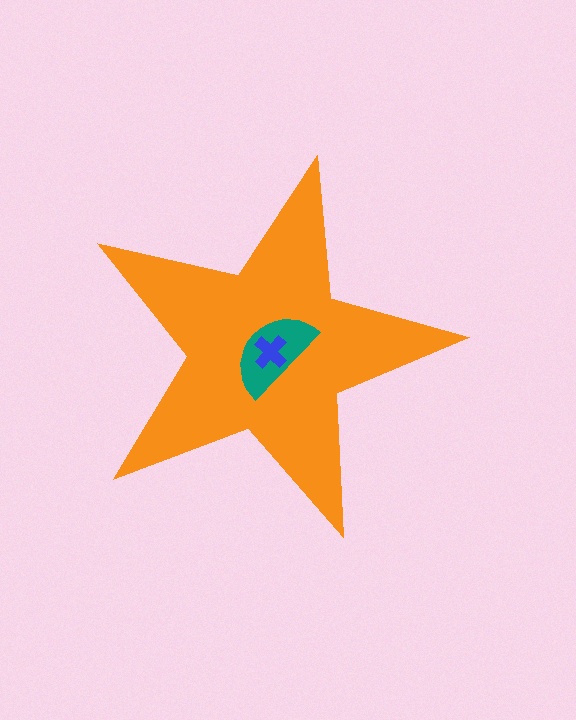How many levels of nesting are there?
3.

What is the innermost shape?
The blue cross.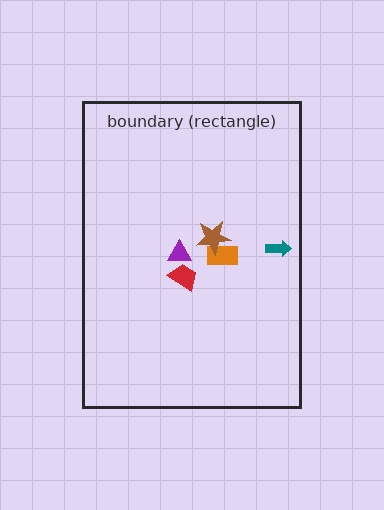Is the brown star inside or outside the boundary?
Inside.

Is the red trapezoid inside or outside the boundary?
Inside.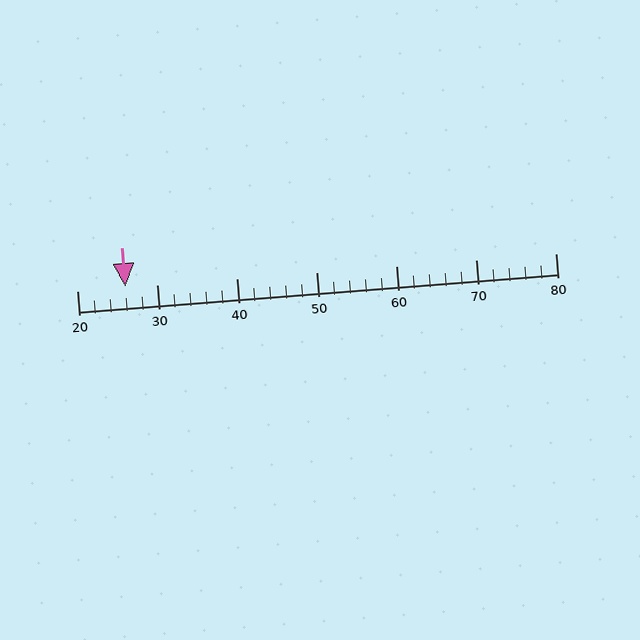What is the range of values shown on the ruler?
The ruler shows values from 20 to 80.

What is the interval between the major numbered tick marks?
The major tick marks are spaced 10 units apart.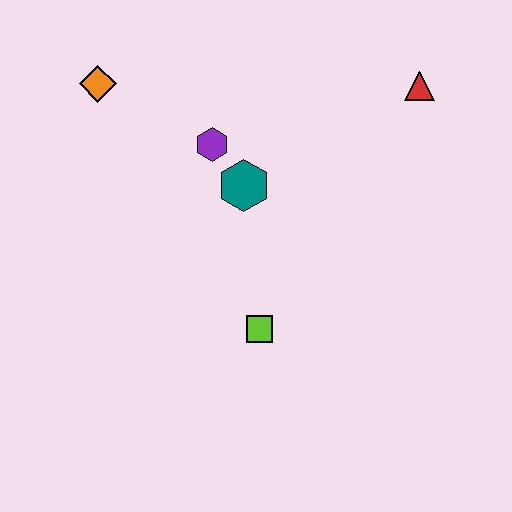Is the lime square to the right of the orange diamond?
Yes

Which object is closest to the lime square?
The teal hexagon is closest to the lime square.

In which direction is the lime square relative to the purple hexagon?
The lime square is below the purple hexagon.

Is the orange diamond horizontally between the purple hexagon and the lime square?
No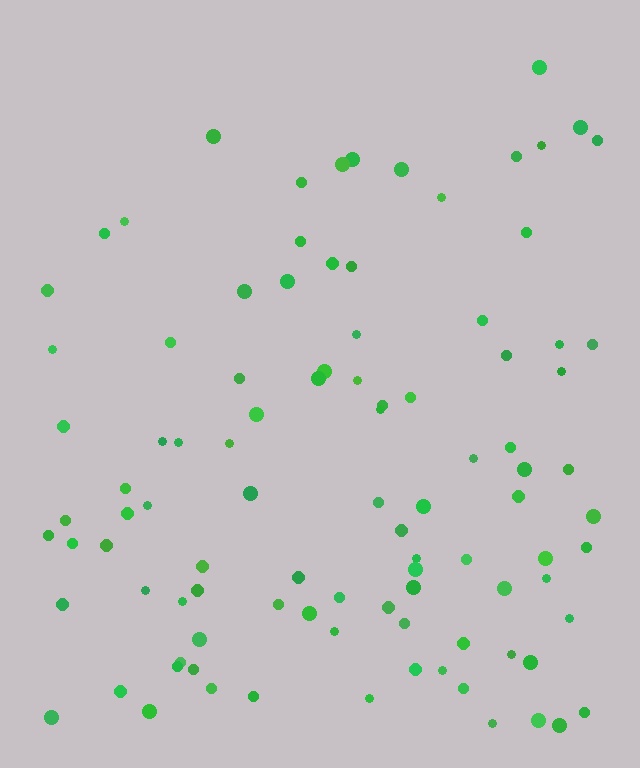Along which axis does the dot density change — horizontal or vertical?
Vertical.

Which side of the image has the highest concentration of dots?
The bottom.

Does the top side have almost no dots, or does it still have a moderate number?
Still a moderate number, just noticeably fewer than the bottom.